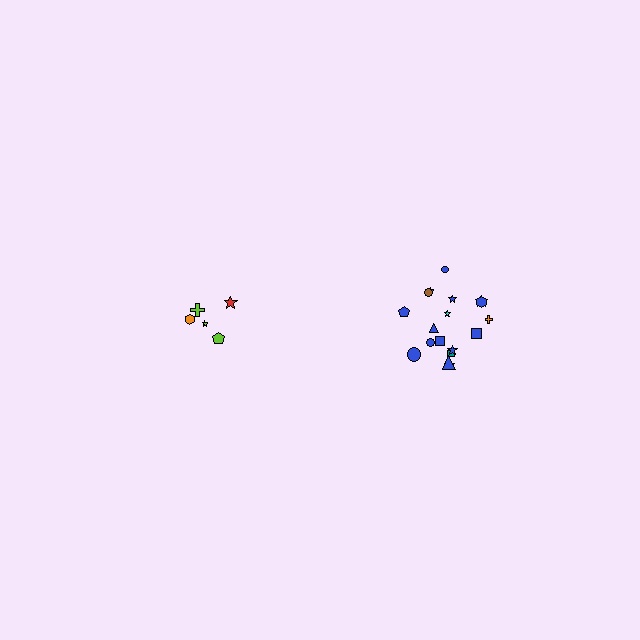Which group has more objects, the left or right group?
The right group.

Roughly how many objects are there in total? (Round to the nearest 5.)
Roughly 25 objects in total.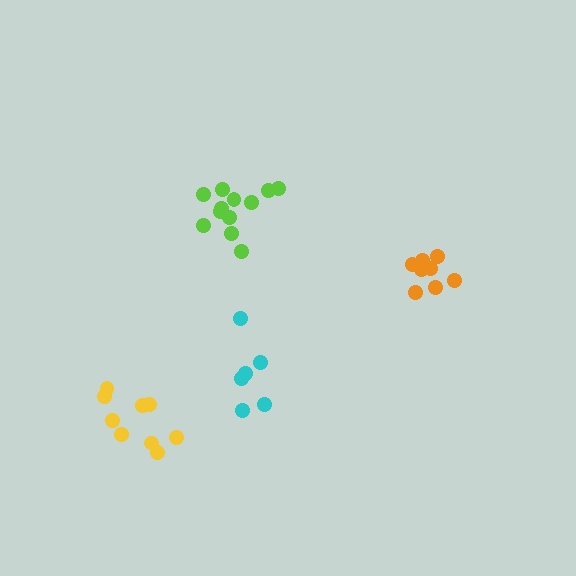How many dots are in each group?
Group 1: 8 dots, Group 2: 6 dots, Group 3: 9 dots, Group 4: 12 dots (35 total).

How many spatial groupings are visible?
There are 4 spatial groupings.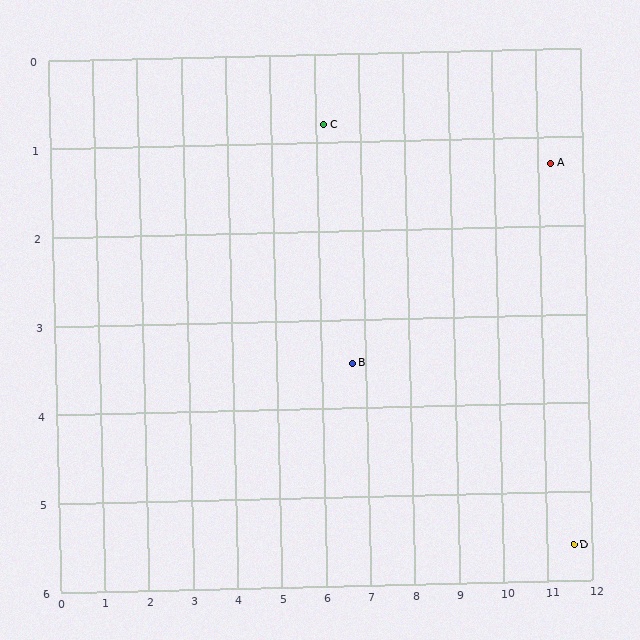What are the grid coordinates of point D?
Point D is at approximately (11.6, 5.6).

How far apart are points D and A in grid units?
Points D and A are about 4.3 grid units apart.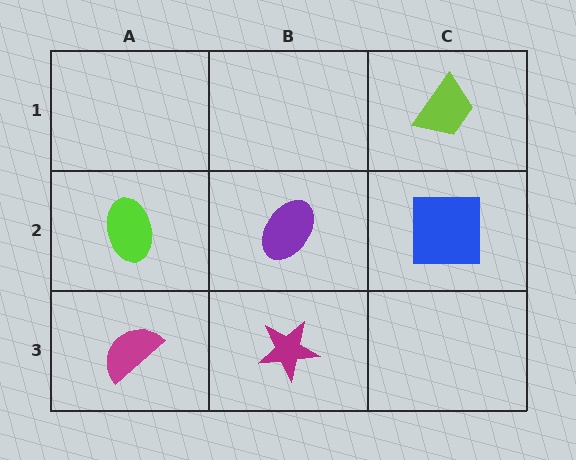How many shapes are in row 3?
2 shapes.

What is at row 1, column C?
A lime trapezoid.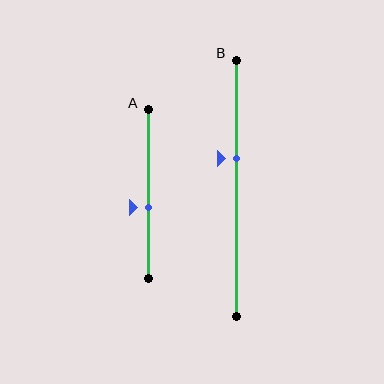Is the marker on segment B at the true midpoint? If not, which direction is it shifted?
No, the marker on segment B is shifted upward by about 12% of the segment length.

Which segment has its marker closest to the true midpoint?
Segment A has its marker closest to the true midpoint.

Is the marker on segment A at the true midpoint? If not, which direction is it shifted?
No, the marker on segment A is shifted downward by about 8% of the segment length.